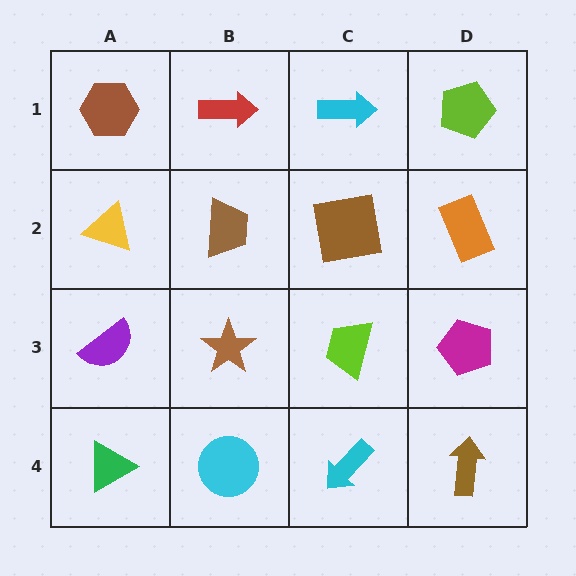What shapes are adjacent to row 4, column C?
A lime trapezoid (row 3, column C), a cyan circle (row 4, column B), a brown arrow (row 4, column D).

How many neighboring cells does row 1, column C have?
3.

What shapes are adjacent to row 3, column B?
A brown trapezoid (row 2, column B), a cyan circle (row 4, column B), a purple semicircle (row 3, column A), a lime trapezoid (row 3, column C).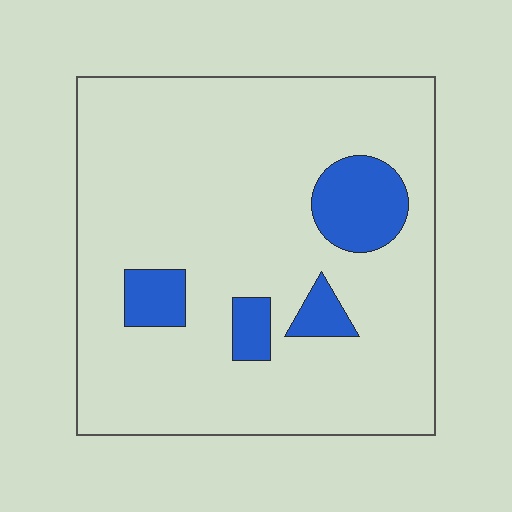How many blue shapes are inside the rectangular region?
4.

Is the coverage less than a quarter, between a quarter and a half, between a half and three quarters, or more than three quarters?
Less than a quarter.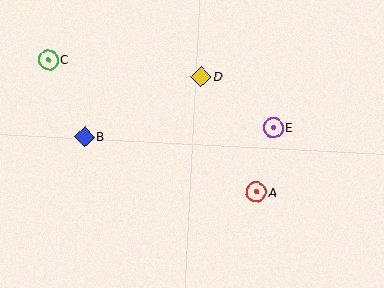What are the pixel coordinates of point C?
Point C is at (49, 60).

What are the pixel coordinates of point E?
Point E is at (273, 127).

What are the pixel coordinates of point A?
Point A is at (256, 192).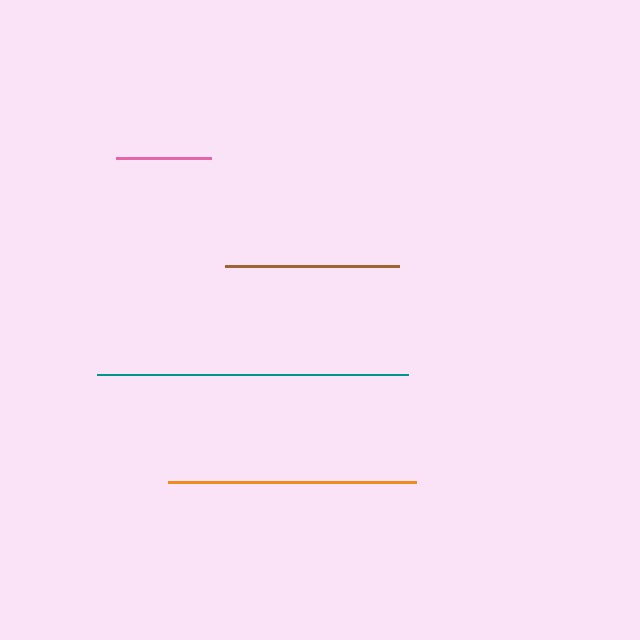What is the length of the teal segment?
The teal segment is approximately 311 pixels long.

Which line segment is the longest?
The teal line is the longest at approximately 311 pixels.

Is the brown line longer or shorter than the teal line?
The teal line is longer than the brown line.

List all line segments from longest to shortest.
From longest to shortest: teal, orange, brown, pink.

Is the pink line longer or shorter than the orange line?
The orange line is longer than the pink line.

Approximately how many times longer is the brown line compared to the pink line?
The brown line is approximately 1.8 times the length of the pink line.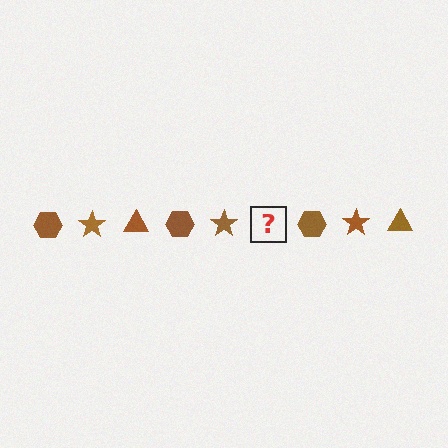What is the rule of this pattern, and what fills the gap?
The rule is that the pattern cycles through hexagon, star, triangle shapes in brown. The gap should be filled with a brown triangle.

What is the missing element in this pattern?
The missing element is a brown triangle.